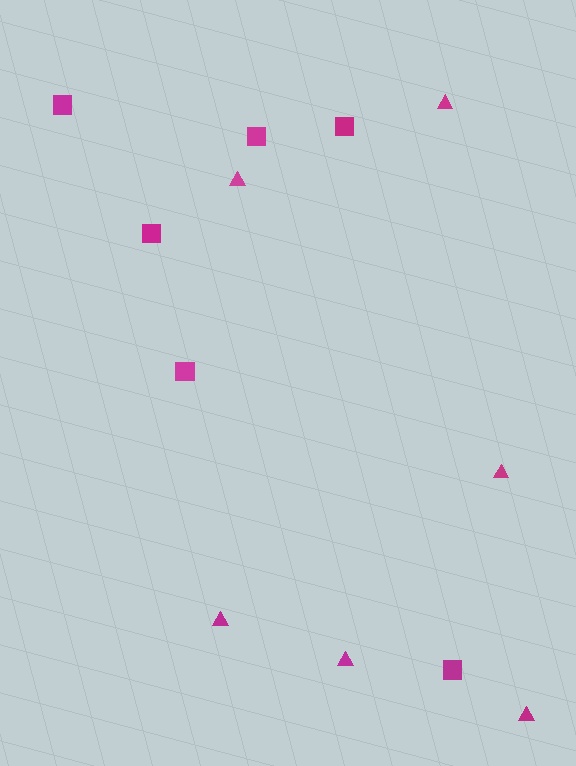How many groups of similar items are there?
There are 2 groups: one group of triangles (6) and one group of squares (6).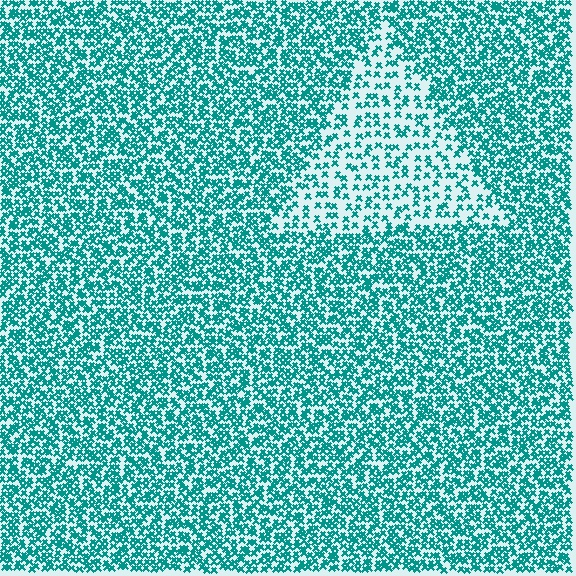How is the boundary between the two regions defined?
The boundary is defined by a change in element density (approximately 2.2x ratio). All elements are the same color, size, and shape.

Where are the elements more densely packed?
The elements are more densely packed outside the triangle boundary.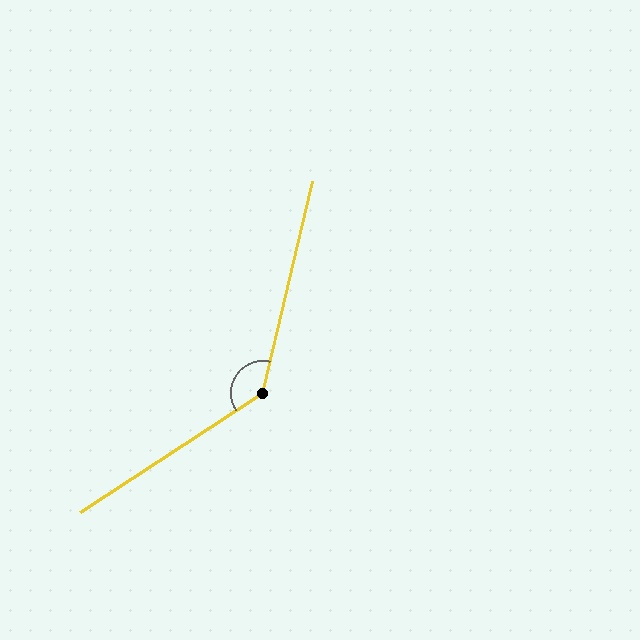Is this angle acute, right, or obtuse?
It is obtuse.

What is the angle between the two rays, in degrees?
Approximately 136 degrees.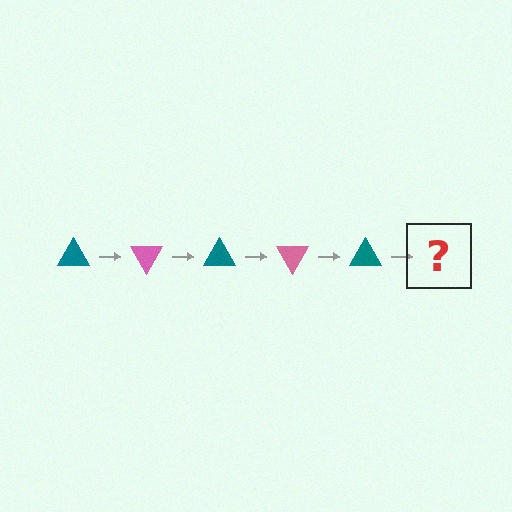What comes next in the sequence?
The next element should be a pink triangle, rotated 300 degrees from the start.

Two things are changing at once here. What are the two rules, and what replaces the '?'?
The two rules are that it rotates 60 degrees each step and the color cycles through teal and pink. The '?' should be a pink triangle, rotated 300 degrees from the start.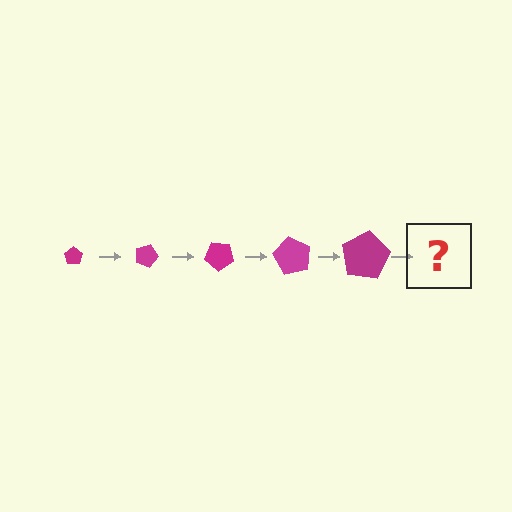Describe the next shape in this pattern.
It should be a pentagon, larger than the previous one and rotated 100 degrees from the start.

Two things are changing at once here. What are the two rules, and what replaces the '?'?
The two rules are that the pentagon grows larger each step and it rotates 20 degrees each step. The '?' should be a pentagon, larger than the previous one and rotated 100 degrees from the start.